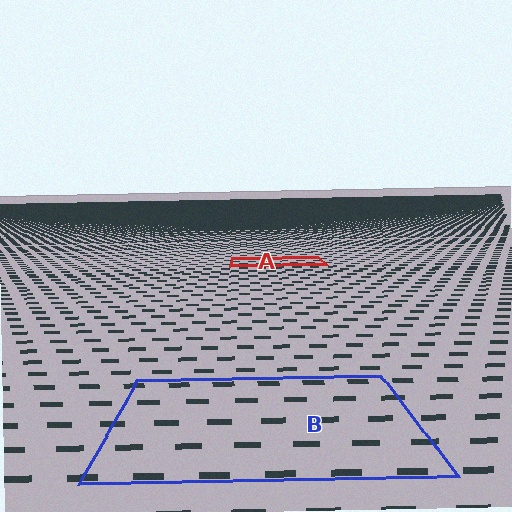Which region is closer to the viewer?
Region B is closer. The texture elements there are larger and more spread out.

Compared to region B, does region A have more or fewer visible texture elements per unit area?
Region A has more texture elements per unit area — they are packed more densely because it is farther away.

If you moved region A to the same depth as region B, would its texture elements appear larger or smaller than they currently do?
They would appear larger. At a closer depth, the same texture elements are projected at a bigger on-screen size.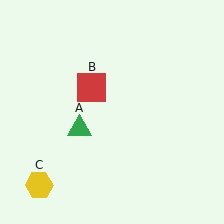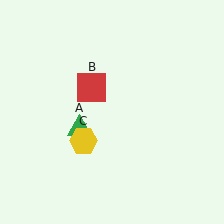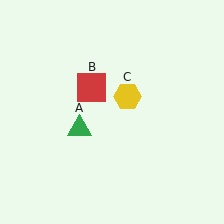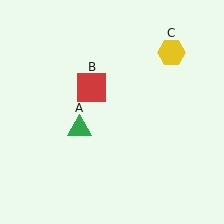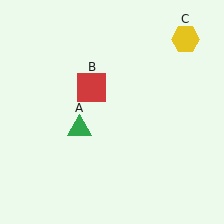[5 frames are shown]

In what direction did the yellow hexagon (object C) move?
The yellow hexagon (object C) moved up and to the right.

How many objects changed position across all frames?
1 object changed position: yellow hexagon (object C).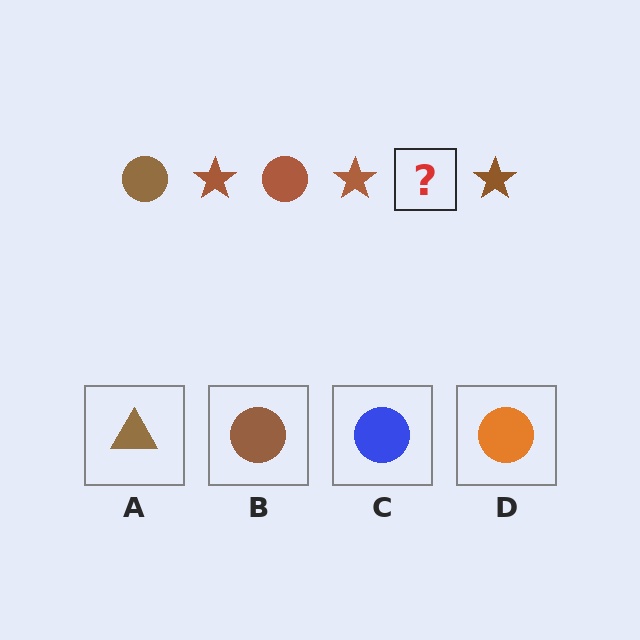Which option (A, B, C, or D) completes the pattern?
B.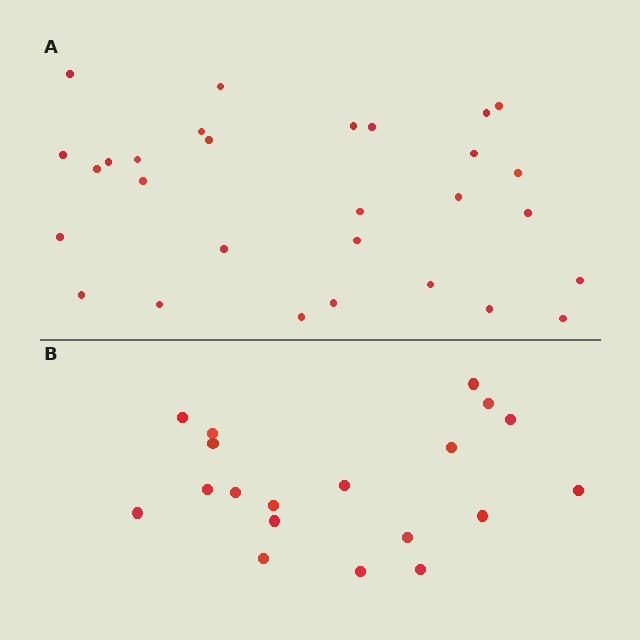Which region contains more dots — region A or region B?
Region A (the top region) has more dots.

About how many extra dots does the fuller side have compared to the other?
Region A has roughly 10 or so more dots than region B.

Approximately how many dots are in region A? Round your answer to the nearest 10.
About 30 dots. (The exact count is 29, which rounds to 30.)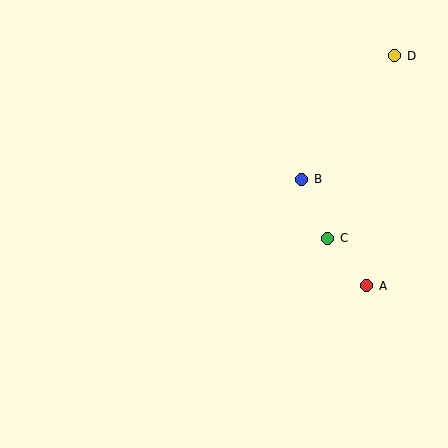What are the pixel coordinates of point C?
Point C is at (328, 238).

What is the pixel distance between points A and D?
The distance between A and D is 231 pixels.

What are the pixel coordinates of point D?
Point D is at (395, 56).